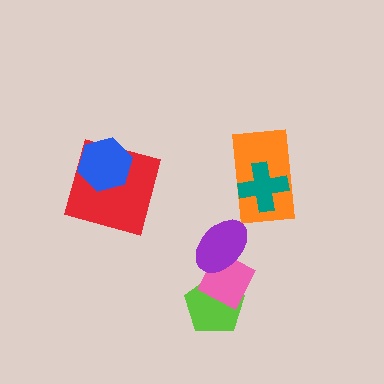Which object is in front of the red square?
The blue hexagon is in front of the red square.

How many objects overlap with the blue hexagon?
1 object overlaps with the blue hexagon.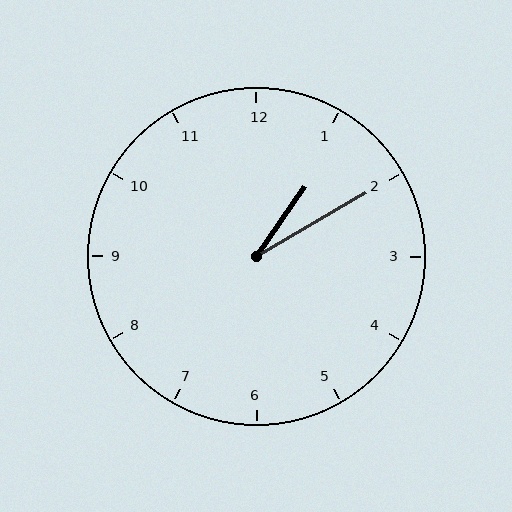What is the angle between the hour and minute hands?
Approximately 25 degrees.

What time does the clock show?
1:10.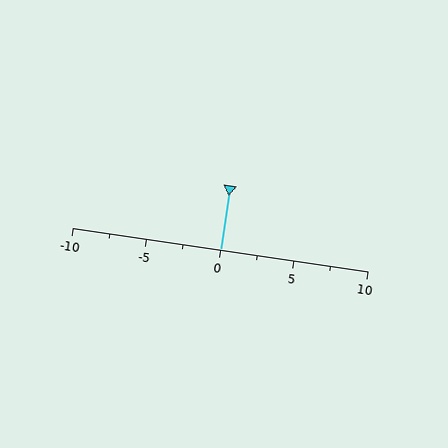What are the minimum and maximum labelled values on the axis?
The axis runs from -10 to 10.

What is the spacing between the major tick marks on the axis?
The major ticks are spaced 5 apart.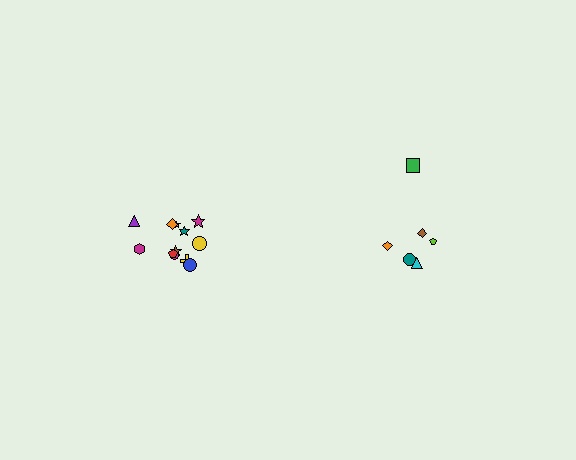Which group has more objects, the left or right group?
The left group.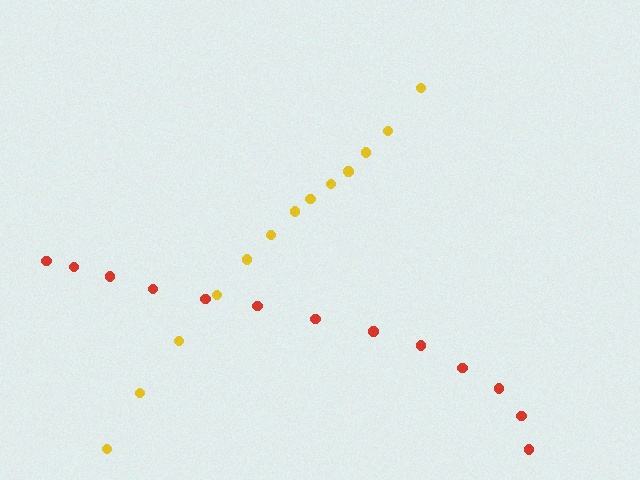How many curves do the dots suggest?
There are 2 distinct paths.